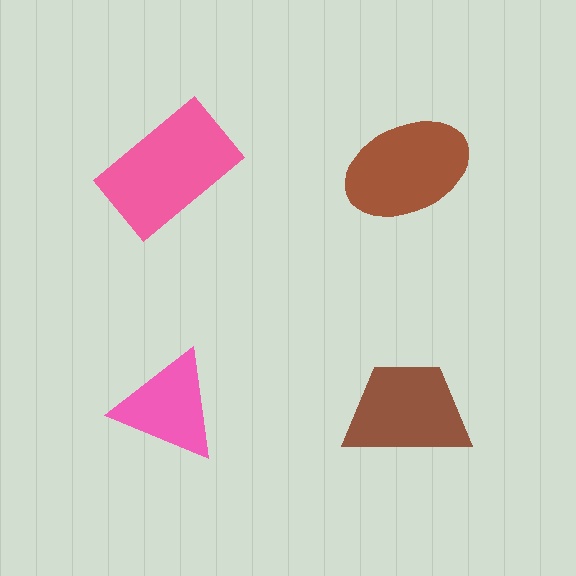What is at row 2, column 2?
A brown trapezoid.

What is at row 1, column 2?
A brown ellipse.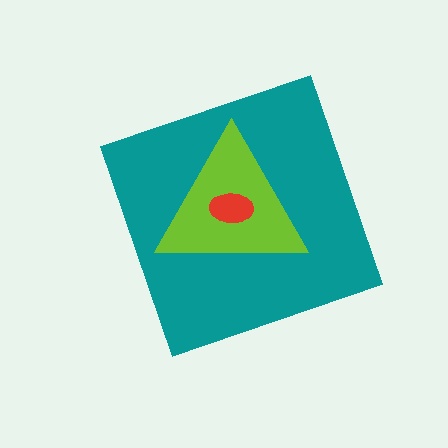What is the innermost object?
The red ellipse.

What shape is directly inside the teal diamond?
The lime triangle.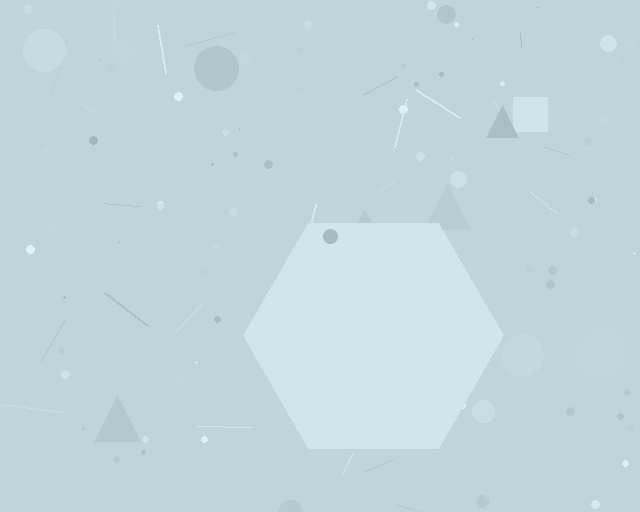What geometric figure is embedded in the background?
A hexagon is embedded in the background.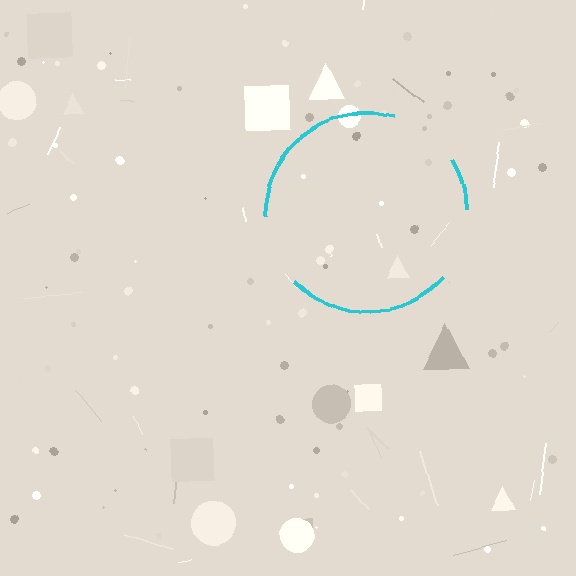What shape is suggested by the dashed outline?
The dashed outline suggests a circle.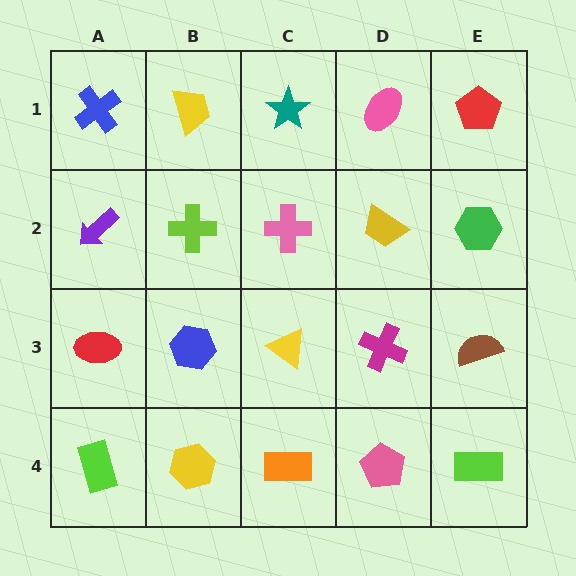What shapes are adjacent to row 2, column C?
A teal star (row 1, column C), a yellow triangle (row 3, column C), a lime cross (row 2, column B), a yellow trapezoid (row 2, column D).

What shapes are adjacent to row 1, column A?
A purple arrow (row 2, column A), a yellow trapezoid (row 1, column B).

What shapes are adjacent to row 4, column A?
A red ellipse (row 3, column A), a yellow hexagon (row 4, column B).